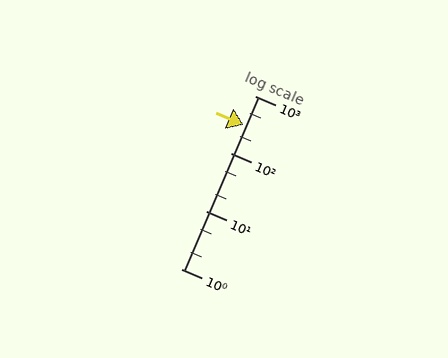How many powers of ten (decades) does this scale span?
The scale spans 3 decades, from 1 to 1000.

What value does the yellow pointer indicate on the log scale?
The pointer indicates approximately 310.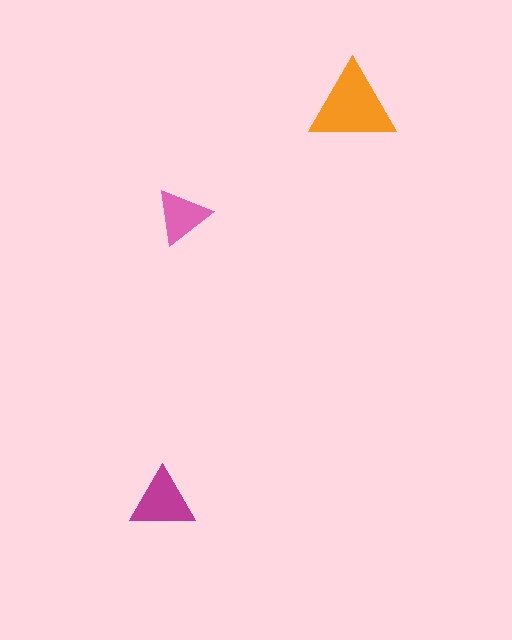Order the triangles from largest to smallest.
the orange one, the magenta one, the pink one.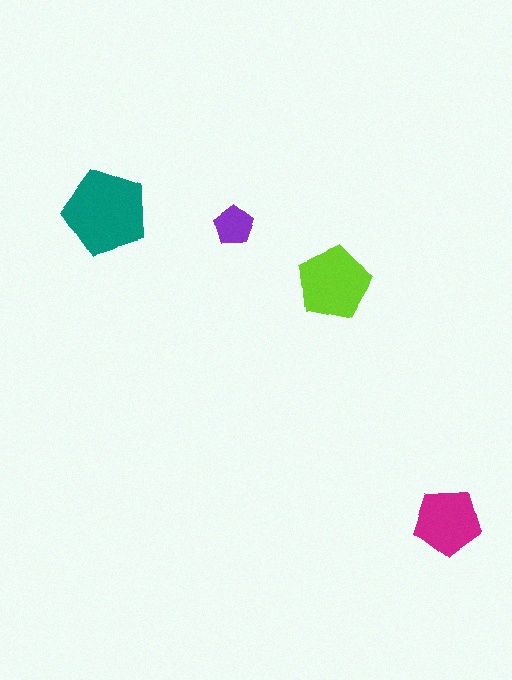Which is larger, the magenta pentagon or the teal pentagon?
The teal one.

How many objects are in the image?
There are 4 objects in the image.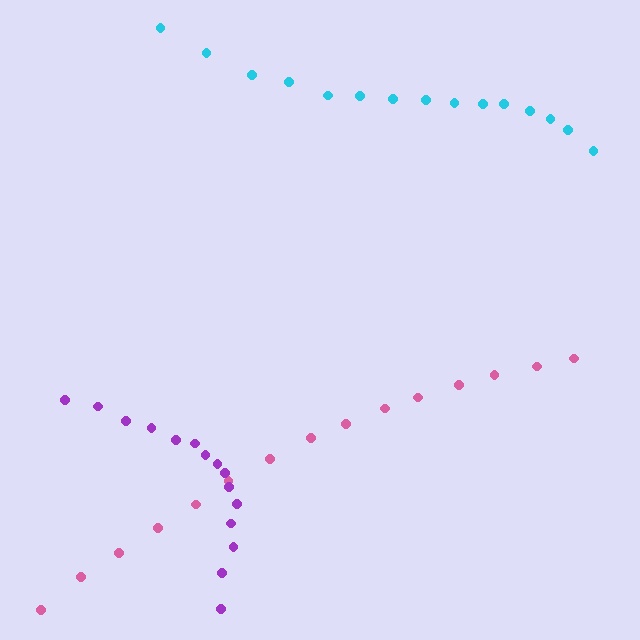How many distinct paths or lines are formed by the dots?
There are 3 distinct paths.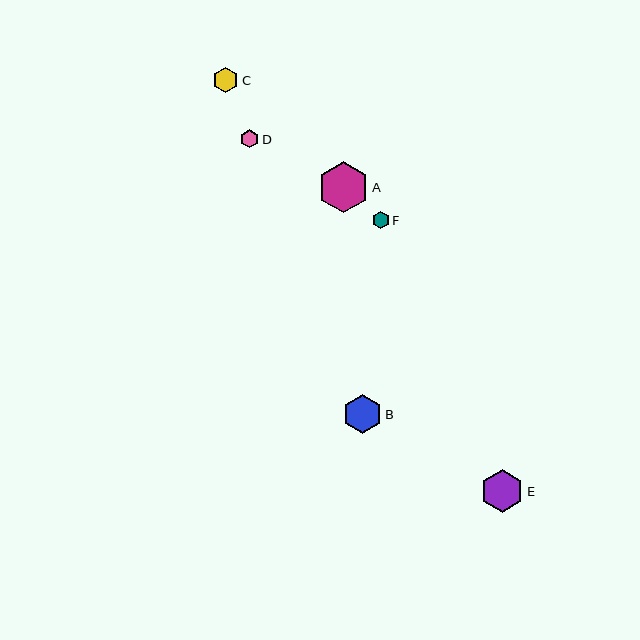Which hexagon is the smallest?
Hexagon F is the smallest with a size of approximately 17 pixels.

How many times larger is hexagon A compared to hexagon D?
Hexagon A is approximately 2.9 times the size of hexagon D.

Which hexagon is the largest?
Hexagon A is the largest with a size of approximately 52 pixels.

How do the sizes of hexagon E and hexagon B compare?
Hexagon E and hexagon B are approximately the same size.